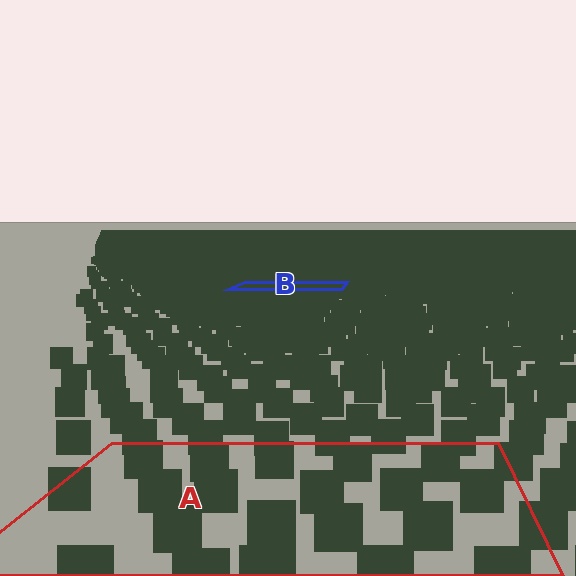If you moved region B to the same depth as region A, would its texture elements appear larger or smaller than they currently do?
They would appear larger. At a closer depth, the same texture elements are projected at a bigger on-screen size.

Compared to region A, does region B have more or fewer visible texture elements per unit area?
Region B has more texture elements per unit area — they are packed more densely because it is farther away.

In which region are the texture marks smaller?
The texture marks are smaller in region B, because it is farther away.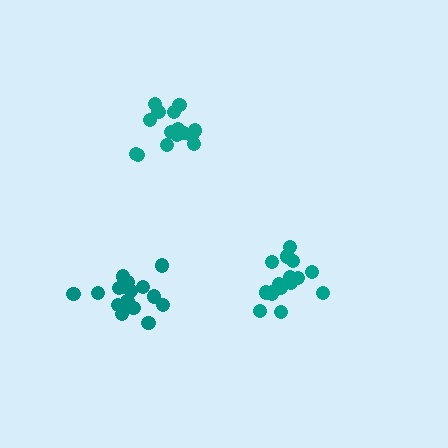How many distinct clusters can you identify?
There are 3 distinct clusters.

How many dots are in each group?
Group 1: 17 dots, Group 2: 16 dots, Group 3: 17 dots (50 total).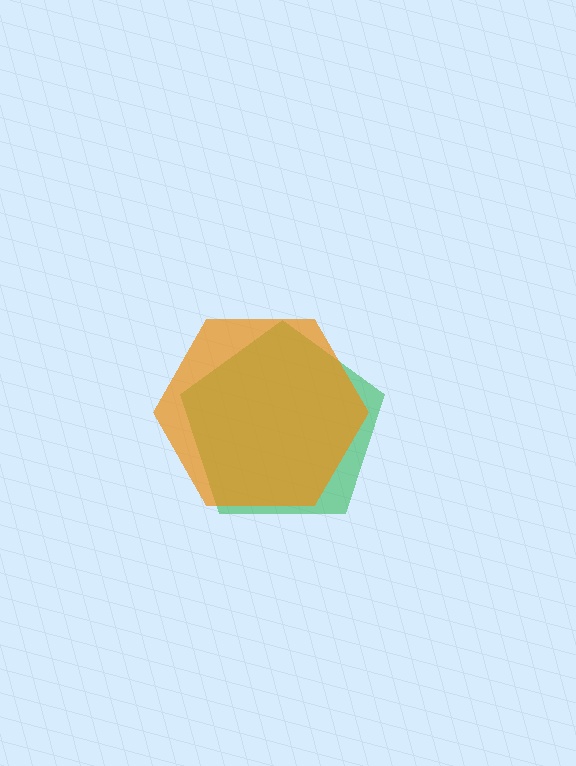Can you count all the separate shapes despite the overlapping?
Yes, there are 2 separate shapes.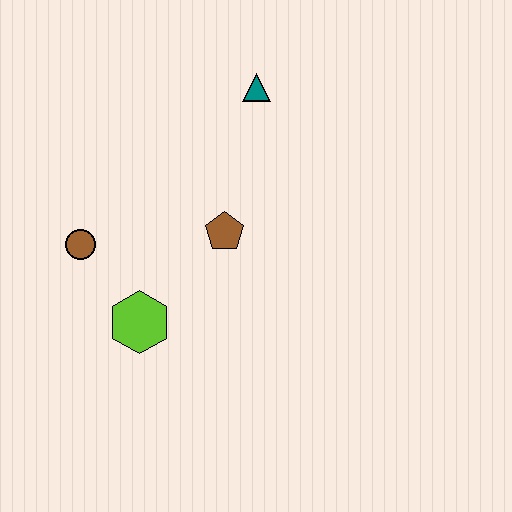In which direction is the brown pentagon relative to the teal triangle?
The brown pentagon is below the teal triangle.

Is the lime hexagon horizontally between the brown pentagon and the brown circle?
Yes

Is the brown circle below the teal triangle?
Yes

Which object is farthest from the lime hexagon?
The teal triangle is farthest from the lime hexagon.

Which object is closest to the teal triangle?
The brown pentagon is closest to the teal triangle.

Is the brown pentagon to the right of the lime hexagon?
Yes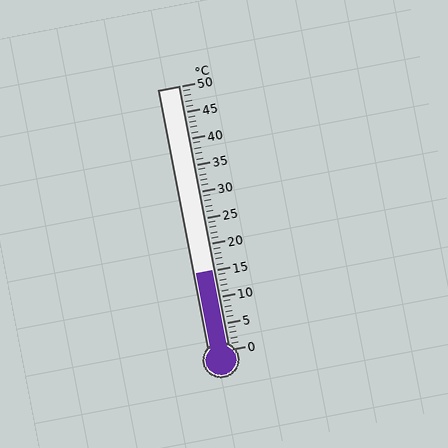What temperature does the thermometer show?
The thermometer shows approximately 15°C.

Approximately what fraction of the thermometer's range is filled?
The thermometer is filled to approximately 30% of its range.